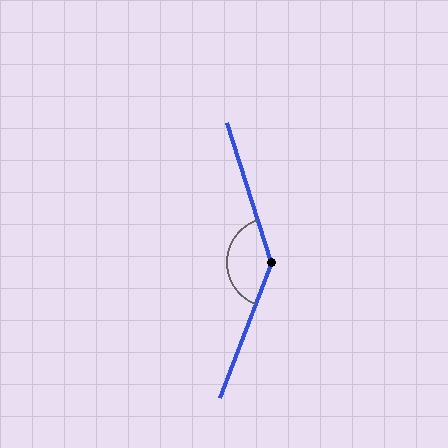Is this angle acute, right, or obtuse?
It is obtuse.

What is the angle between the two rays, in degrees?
Approximately 141 degrees.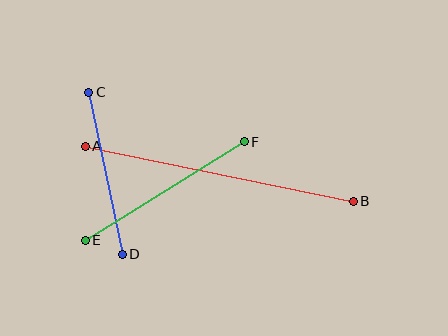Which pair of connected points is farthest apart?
Points A and B are farthest apart.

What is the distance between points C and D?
The distance is approximately 165 pixels.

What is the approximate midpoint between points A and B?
The midpoint is at approximately (219, 174) pixels.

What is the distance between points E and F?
The distance is approximately 187 pixels.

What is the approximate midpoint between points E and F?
The midpoint is at approximately (165, 191) pixels.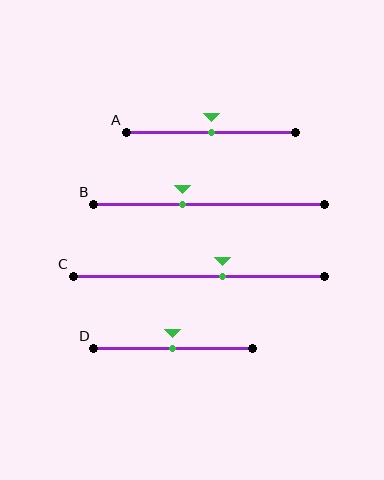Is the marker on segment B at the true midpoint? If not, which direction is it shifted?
No, the marker on segment B is shifted to the left by about 11% of the segment length.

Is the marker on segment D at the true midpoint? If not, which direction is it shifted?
Yes, the marker on segment D is at the true midpoint.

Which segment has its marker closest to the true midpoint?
Segment A has its marker closest to the true midpoint.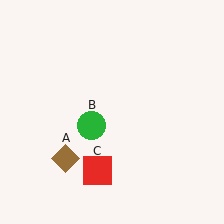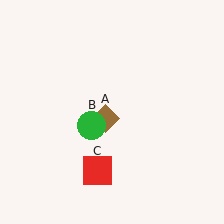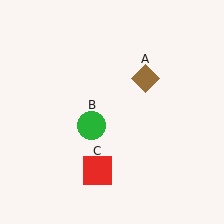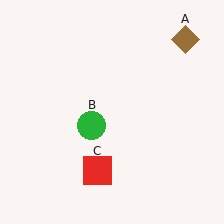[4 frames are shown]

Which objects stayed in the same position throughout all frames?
Green circle (object B) and red square (object C) remained stationary.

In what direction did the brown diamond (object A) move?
The brown diamond (object A) moved up and to the right.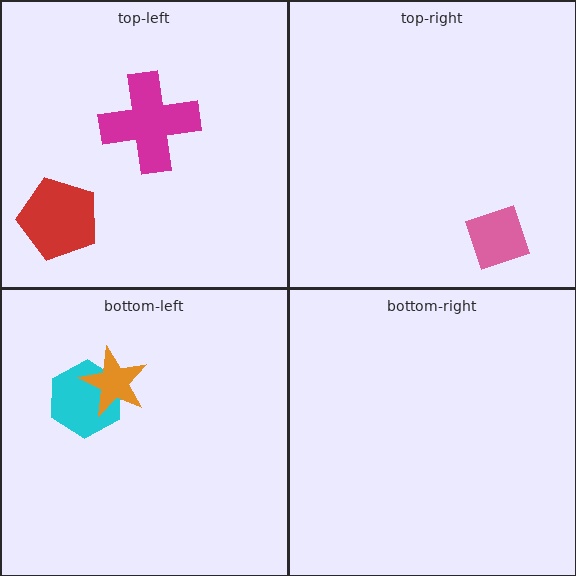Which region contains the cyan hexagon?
The bottom-left region.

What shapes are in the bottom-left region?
The cyan hexagon, the orange star.